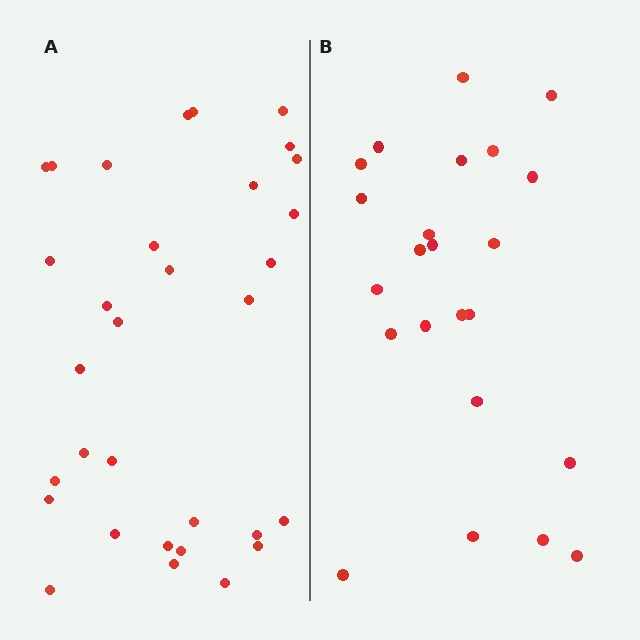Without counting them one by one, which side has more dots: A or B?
Region A (the left region) has more dots.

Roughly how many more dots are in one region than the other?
Region A has roughly 8 or so more dots than region B.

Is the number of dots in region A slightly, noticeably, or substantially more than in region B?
Region A has noticeably more, but not dramatically so. The ratio is roughly 1.4 to 1.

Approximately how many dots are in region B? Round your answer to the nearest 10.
About 20 dots. (The exact count is 23, which rounds to 20.)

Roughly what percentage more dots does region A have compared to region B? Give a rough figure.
About 40% more.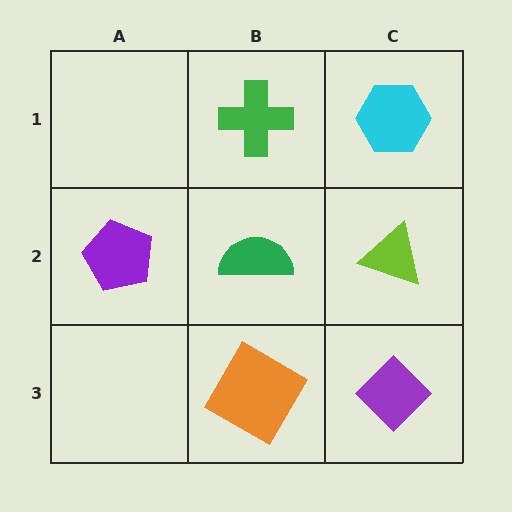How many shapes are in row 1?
2 shapes.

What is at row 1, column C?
A cyan hexagon.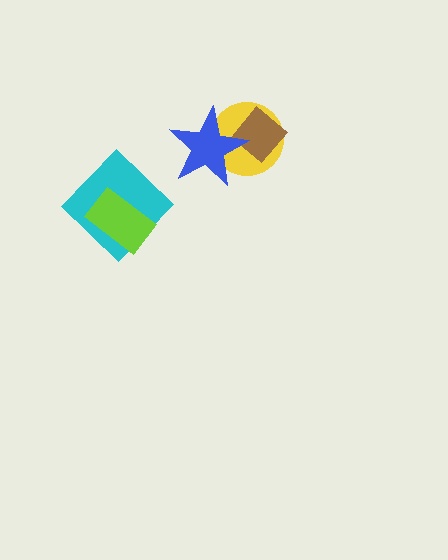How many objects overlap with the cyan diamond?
1 object overlaps with the cyan diamond.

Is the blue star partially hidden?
No, no other shape covers it.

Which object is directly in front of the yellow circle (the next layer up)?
The brown diamond is directly in front of the yellow circle.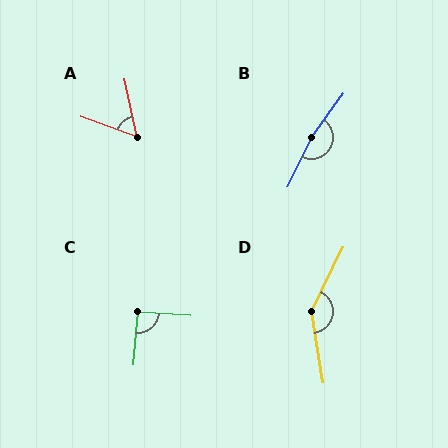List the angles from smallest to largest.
A (58°), C (91°), D (145°), B (169°).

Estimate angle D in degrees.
Approximately 145 degrees.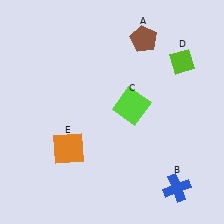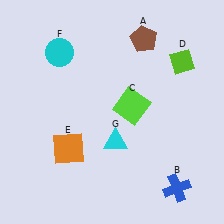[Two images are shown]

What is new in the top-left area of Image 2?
A cyan circle (F) was added in the top-left area of Image 2.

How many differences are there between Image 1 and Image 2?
There are 2 differences between the two images.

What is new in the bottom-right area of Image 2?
A cyan triangle (G) was added in the bottom-right area of Image 2.